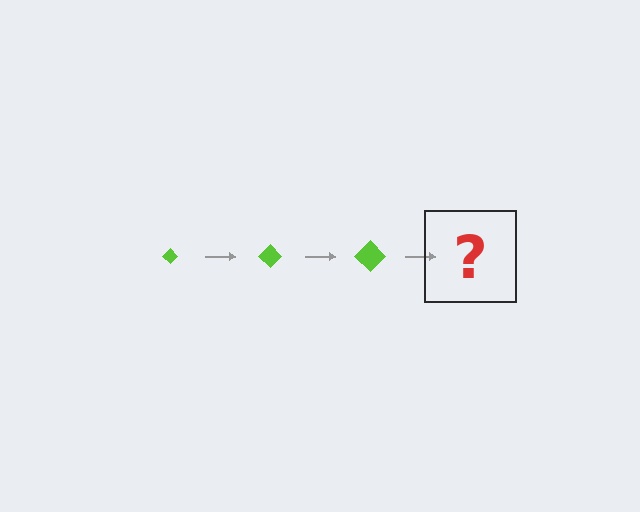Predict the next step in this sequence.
The next step is a lime diamond, larger than the previous one.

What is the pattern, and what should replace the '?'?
The pattern is that the diamond gets progressively larger each step. The '?' should be a lime diamond, larger than the previous one.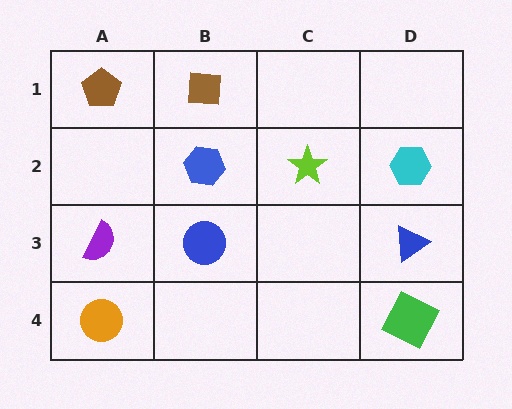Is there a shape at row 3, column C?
No, that cell is empty.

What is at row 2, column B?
A blue hexagon.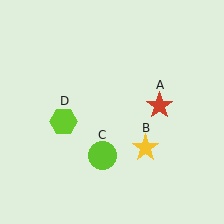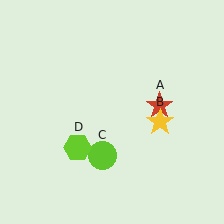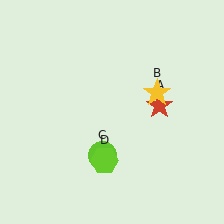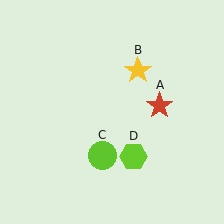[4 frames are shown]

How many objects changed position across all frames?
2 objects changed position: yellow star (object B), lime hexagon (object D).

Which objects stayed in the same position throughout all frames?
Red star (object A) and lime circle (object C) remained stationary.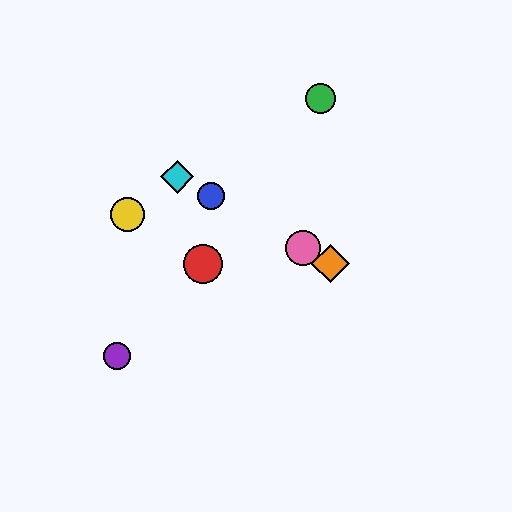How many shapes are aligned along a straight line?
4 shapes (the blue circle, the orange diamond, the cyan diamond, the pink circle) are aligned along a straight line.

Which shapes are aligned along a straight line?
The blue circle, the orange diamond, the cyan diamond, the pink circle are aligned along a straight line.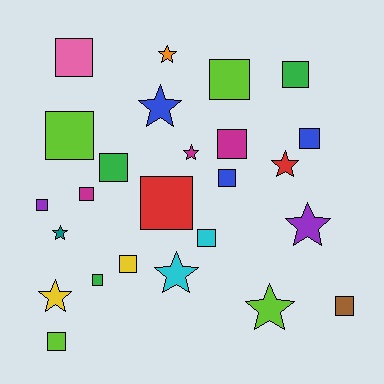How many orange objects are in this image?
There is 1 orange object.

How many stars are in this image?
There are 9 stars.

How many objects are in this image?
There are 25 objects.